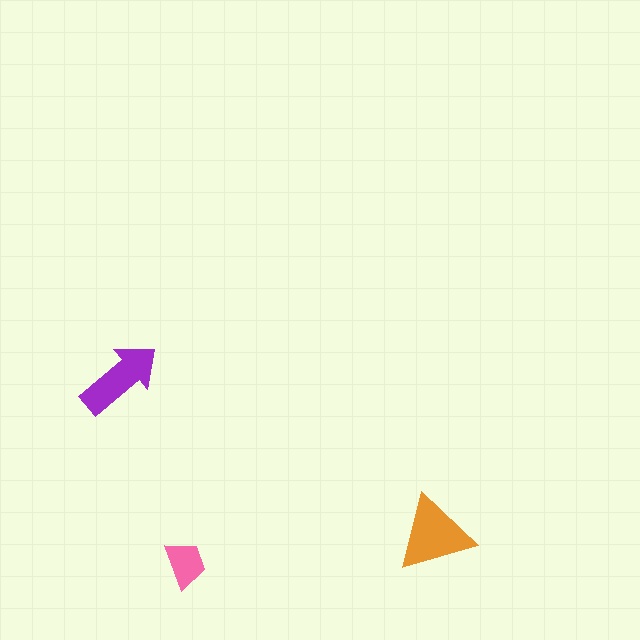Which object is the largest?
The orange triangle.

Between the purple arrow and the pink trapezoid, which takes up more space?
The purple arrow.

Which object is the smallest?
The pink trapezoid.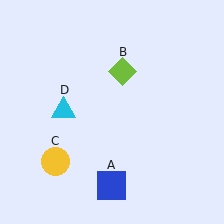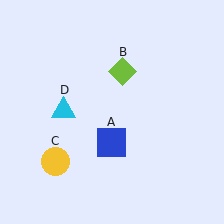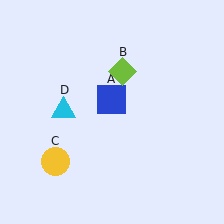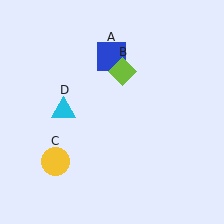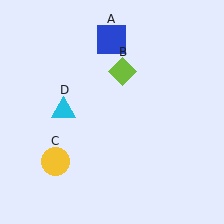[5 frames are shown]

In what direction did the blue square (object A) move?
The blue square (object A) moved up.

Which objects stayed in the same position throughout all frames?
Lime diamond (object B) and yellow circle (object C) and cyan triangle (object D) remained stationary.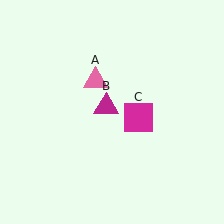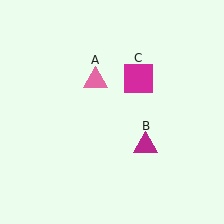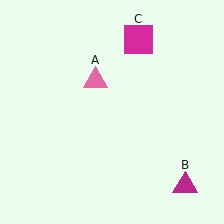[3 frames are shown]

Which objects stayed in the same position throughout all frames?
Pink triangle (object A) remained stationary.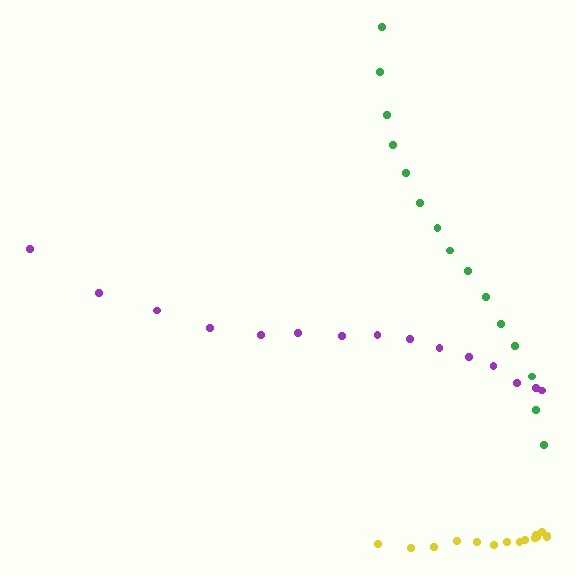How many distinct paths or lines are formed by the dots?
There are 3 distinct paths.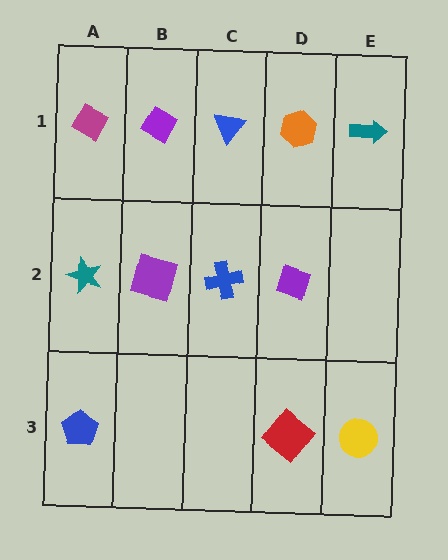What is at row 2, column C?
A blue cross.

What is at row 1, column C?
A blue triangle.